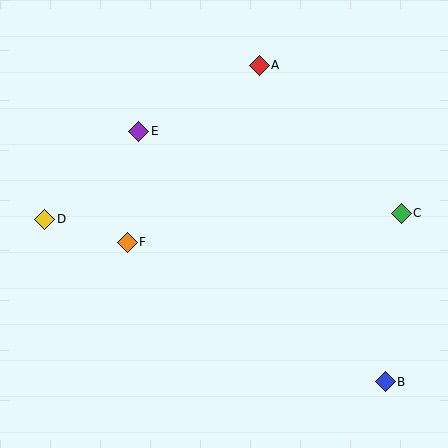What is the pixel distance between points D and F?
The distance between D and F is 86 pixels.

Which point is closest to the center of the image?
Point F at (127, 242) is closest to the center.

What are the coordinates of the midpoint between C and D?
The midpoint between C and D is at (223, 216).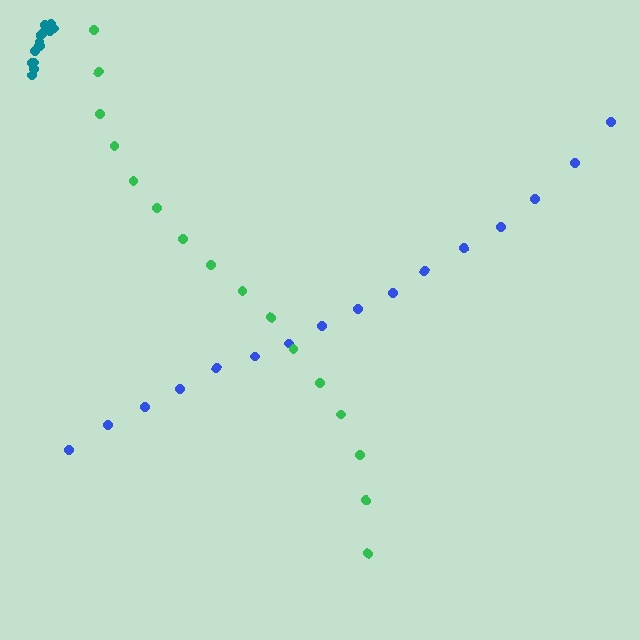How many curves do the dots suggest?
There are 3 distinct paths.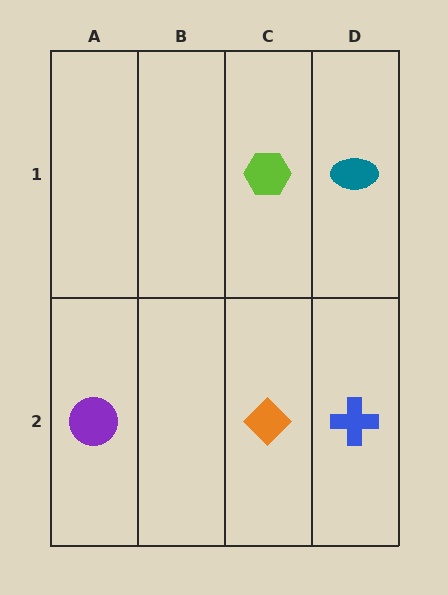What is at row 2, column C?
An orange diamond.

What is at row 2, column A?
A purple circle.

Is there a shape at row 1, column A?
No, that cell is empty.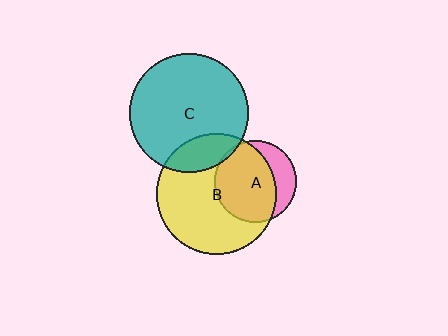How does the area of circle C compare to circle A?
Approximately 2.1 times.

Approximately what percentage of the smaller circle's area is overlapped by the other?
Approximately 20%.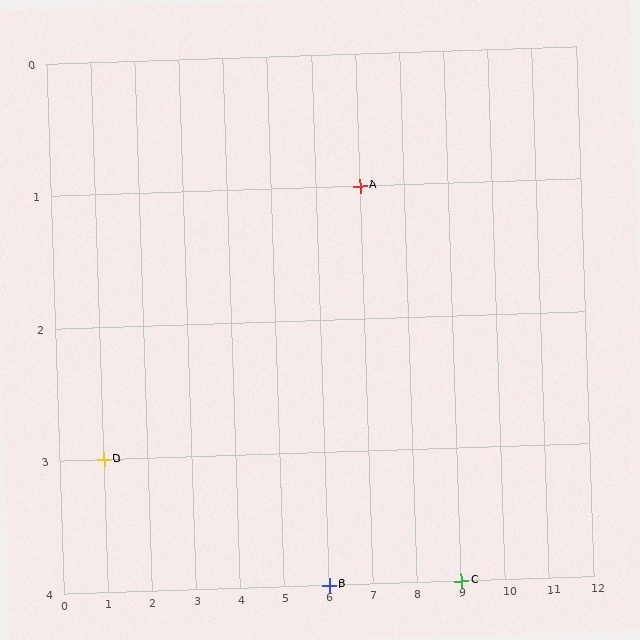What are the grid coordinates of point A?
Point A is at grid coordinates (7, 1).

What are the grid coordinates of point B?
Point B is at grid coordinates (6, 4).